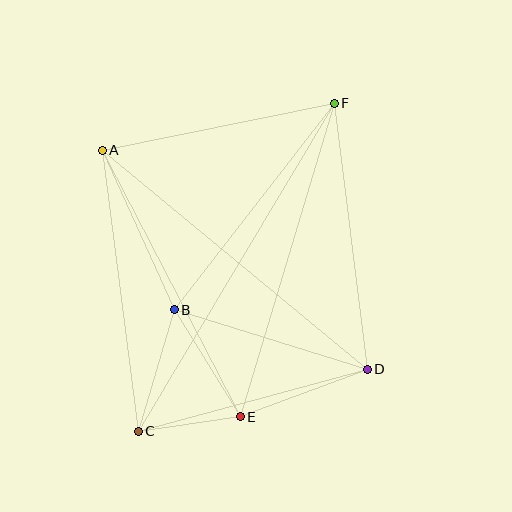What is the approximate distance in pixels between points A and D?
The distance between A and D is approximately 344 pixels.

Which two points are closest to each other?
Points C and E are closest to each other.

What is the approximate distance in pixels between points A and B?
The distance between A and B is approximately 175 pixels.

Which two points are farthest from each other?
Points C and F are farthest from each other.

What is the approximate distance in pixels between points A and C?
The distance between A and C is approximately 283 pixels.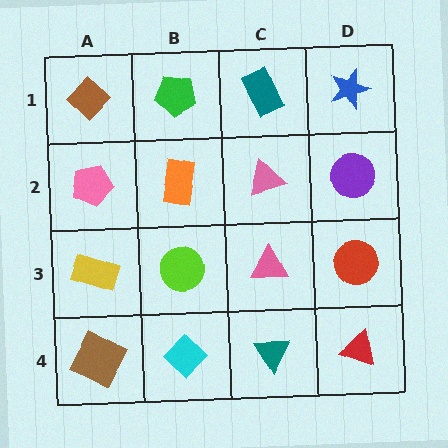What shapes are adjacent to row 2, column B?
A green pentagon (row 1, column B), a lime circle (row 3, column B), a pink pentagon (row 2, column A), a pink triangle (row 2, column C).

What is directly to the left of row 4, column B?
A brown square.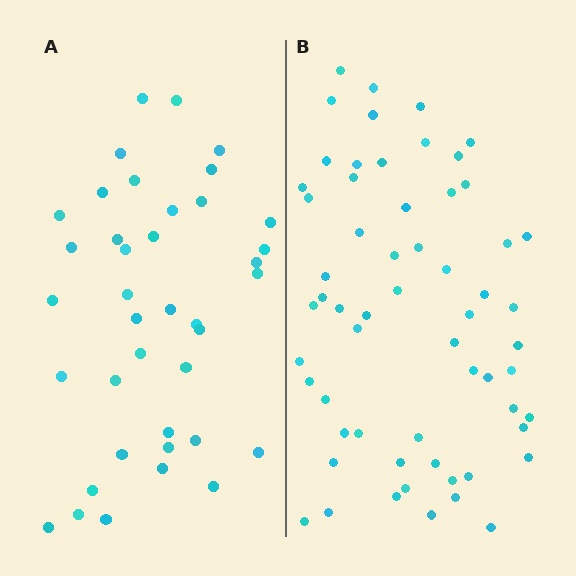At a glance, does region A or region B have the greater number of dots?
Region B (the right region) has more dots.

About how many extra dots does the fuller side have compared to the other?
Region B has approximately 20 more dots than region A.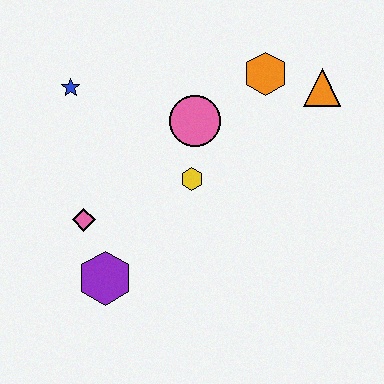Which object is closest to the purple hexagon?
The pink diamond is closest to the purple hexagon.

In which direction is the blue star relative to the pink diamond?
The blue star is above the pink diamond.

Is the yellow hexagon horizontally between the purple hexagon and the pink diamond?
No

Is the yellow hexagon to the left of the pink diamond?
No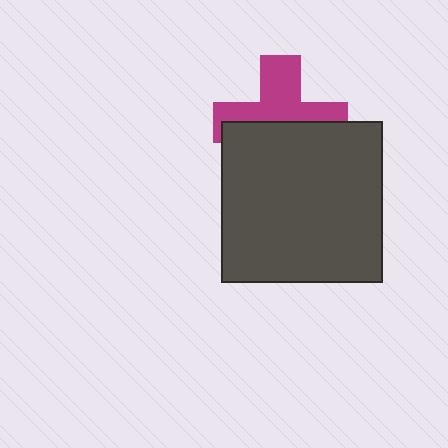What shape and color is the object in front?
The object in front is a dark gray square.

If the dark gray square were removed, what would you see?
You would see the complete magenta cross.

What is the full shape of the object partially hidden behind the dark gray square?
The partially hidden object is a magenta cross.